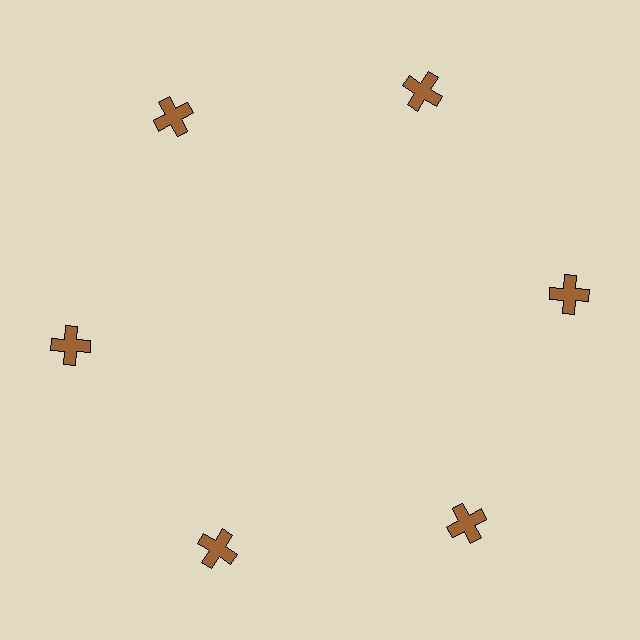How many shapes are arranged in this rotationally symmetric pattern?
There are 6 shapes, arranged in 6 groups of 1.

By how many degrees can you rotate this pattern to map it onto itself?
The pattern maps onto itself every 60 degrees of rotation.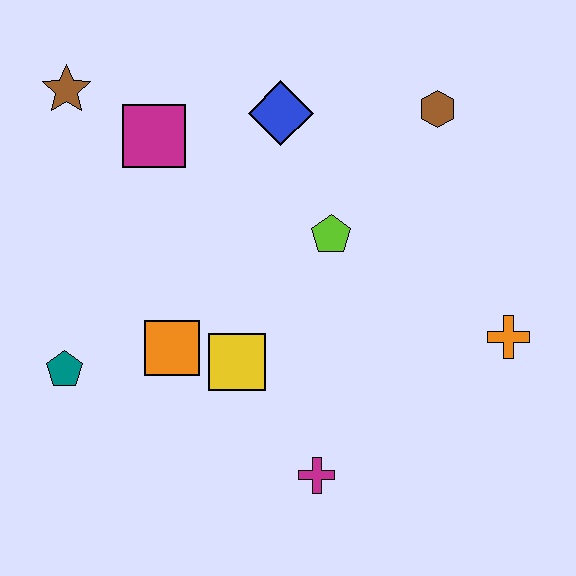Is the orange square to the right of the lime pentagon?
No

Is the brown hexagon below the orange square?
No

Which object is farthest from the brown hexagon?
The teal pentagon is farthest from the brown hexagon.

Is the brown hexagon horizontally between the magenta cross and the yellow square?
No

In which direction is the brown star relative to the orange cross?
The brown star is to the left of the orange cross.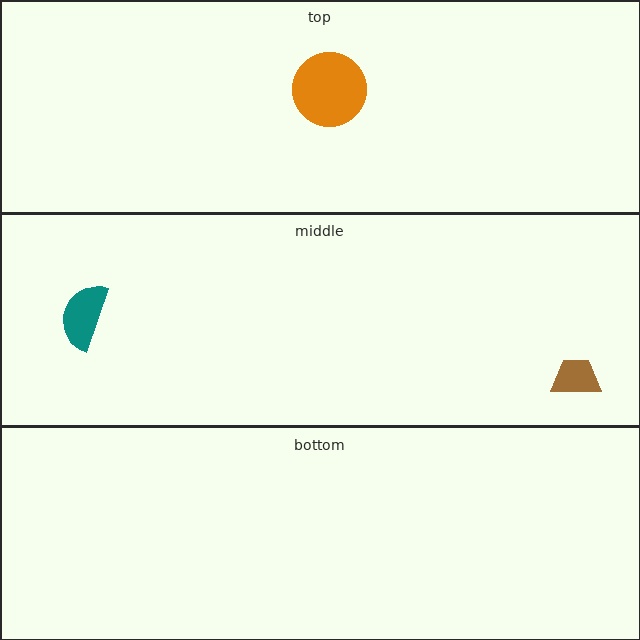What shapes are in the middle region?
The teal semicircle, the brown trapezoid.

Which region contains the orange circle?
The top region.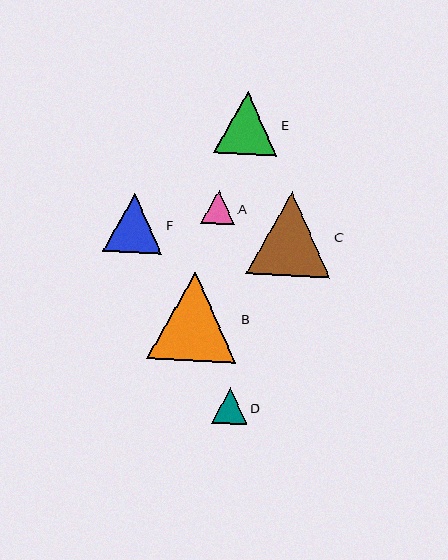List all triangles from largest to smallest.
From largest to smallest: B, C, E, F, D, A.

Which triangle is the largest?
Triangle B is the largest with a size of approximately 89 pixels.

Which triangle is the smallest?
Triangle A is the smallest with a size of approximately 34 pixels.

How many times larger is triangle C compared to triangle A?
Triangle C is approximately 2.4 times the size of triangle A.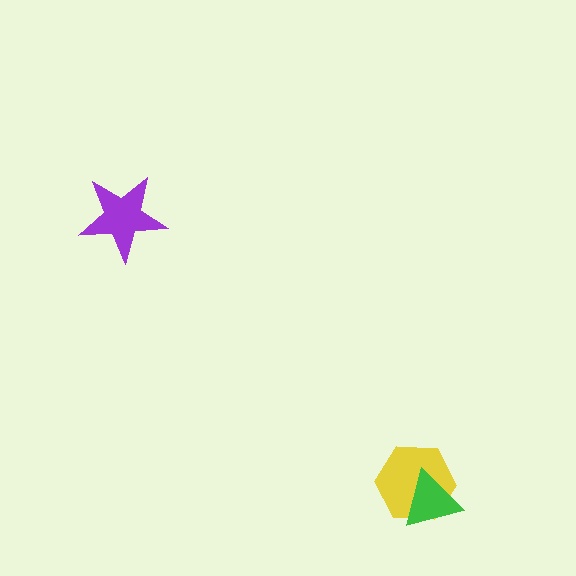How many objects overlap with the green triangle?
1 object overlaps with the green triangle.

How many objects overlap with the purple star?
0 objects overlap with the purple star.